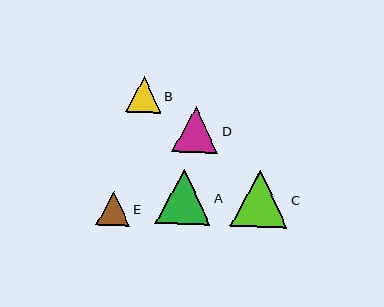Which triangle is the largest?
Triangle C is the largest with a size of approximately 57 pixels.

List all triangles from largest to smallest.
From largest to smallest: C, A, D, B, E.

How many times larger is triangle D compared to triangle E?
Triangle D is approximately 1.4 times the size of triangle E.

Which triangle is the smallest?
Triangle E is the smallest with a size of approximately 34 pixels.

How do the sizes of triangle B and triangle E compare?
Triangle B and triangle E are approximately the same size.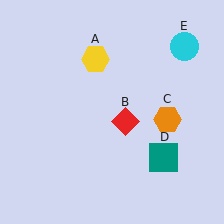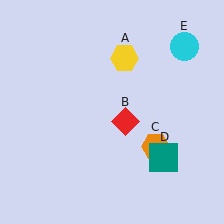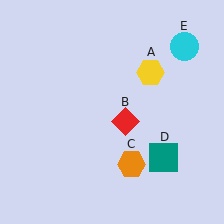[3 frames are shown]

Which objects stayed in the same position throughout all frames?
Red diamond (object B) and teal square (object D) and cyan circle (object E) remained stationary.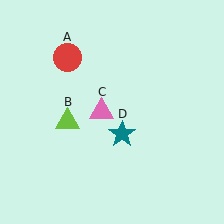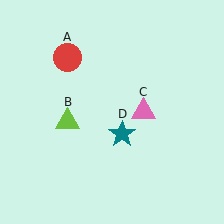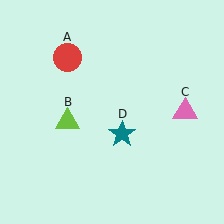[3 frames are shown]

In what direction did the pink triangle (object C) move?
The pink triangle (object C) moved right.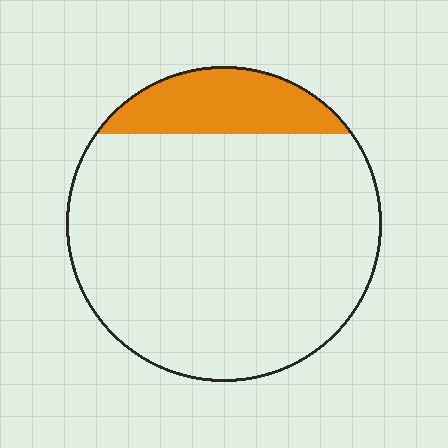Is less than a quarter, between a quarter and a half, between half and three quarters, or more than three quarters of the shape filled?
Less than a quarter.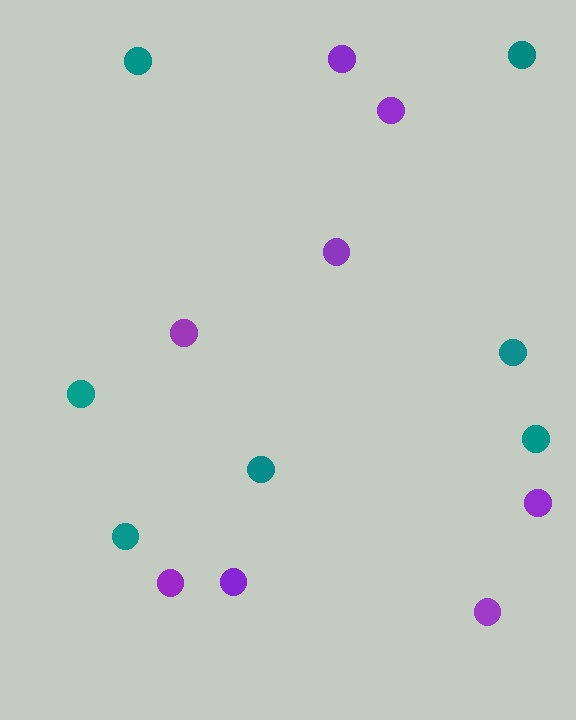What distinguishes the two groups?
There are 2 groups: one group of purple circles (8) and one group of teal circles (7).